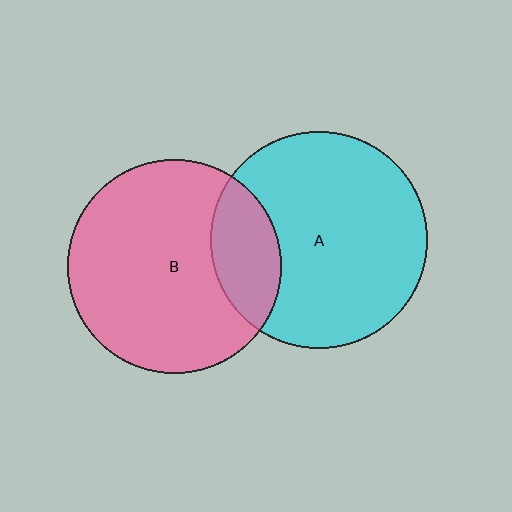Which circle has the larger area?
Circle A (cyan).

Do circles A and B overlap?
Yes.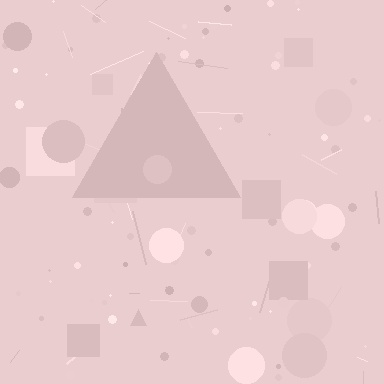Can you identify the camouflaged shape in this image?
The camouflaged shape is a triangle.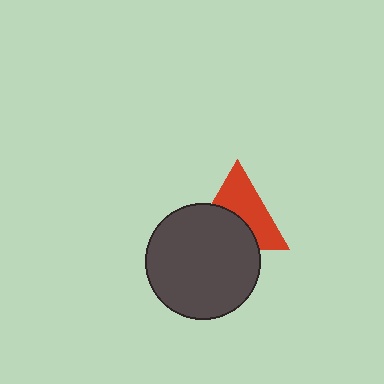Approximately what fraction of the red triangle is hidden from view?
Roughly 46% of the red triangle is hidden behind the dark gray circle.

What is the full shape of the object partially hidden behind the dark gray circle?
The partially hidden object is a red triangle.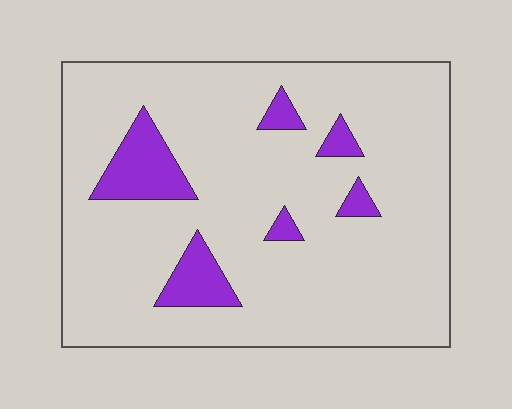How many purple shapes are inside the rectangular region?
6.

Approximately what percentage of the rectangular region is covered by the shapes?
Approximately 10%.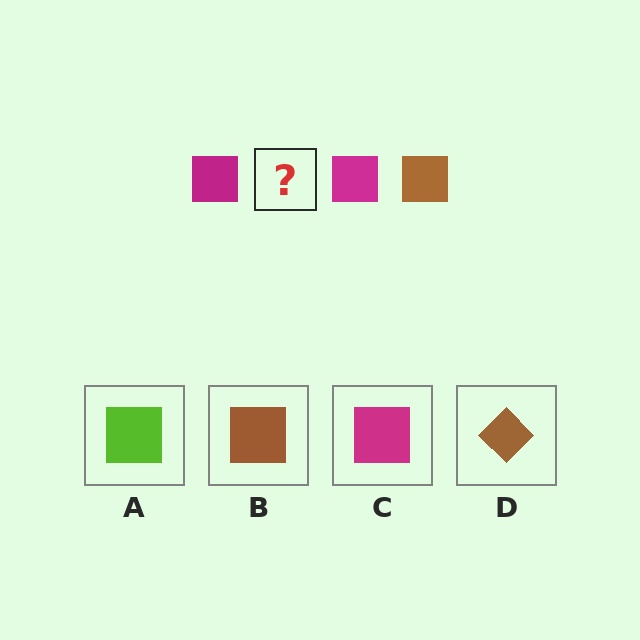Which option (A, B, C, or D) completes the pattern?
B.